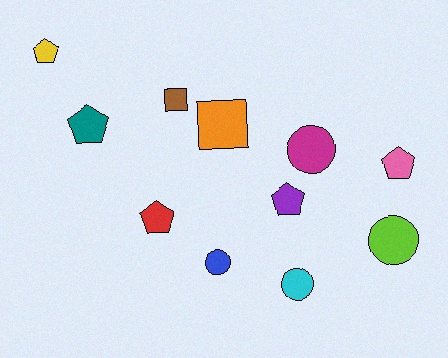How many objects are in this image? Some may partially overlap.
There are 11 objects.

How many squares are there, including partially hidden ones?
There are 2 squares.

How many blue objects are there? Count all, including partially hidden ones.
There is 1 blue object.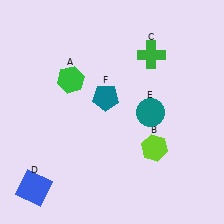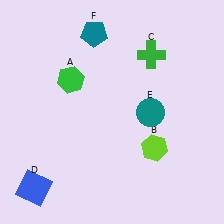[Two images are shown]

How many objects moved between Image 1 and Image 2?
1 object moved between the two images.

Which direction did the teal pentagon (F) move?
The teal pentagon (F) moved up.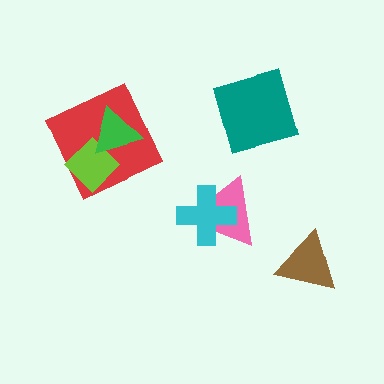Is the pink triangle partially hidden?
Yes, it is partially covered by another shape.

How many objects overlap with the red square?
2 objects overlap with the red square.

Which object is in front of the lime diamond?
The green triangle is in front of the lime diamond.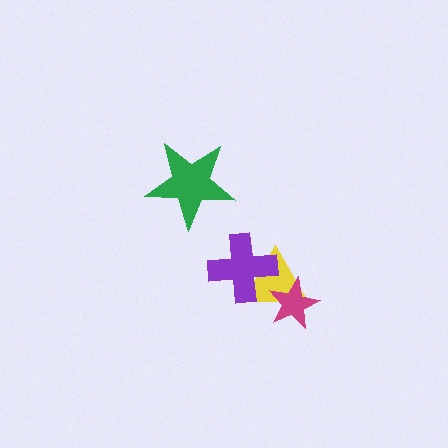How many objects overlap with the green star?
0 objects overlap with the green star.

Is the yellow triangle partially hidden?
Yes, it is partially covered by another shape.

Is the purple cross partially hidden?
No, no other shape covers it.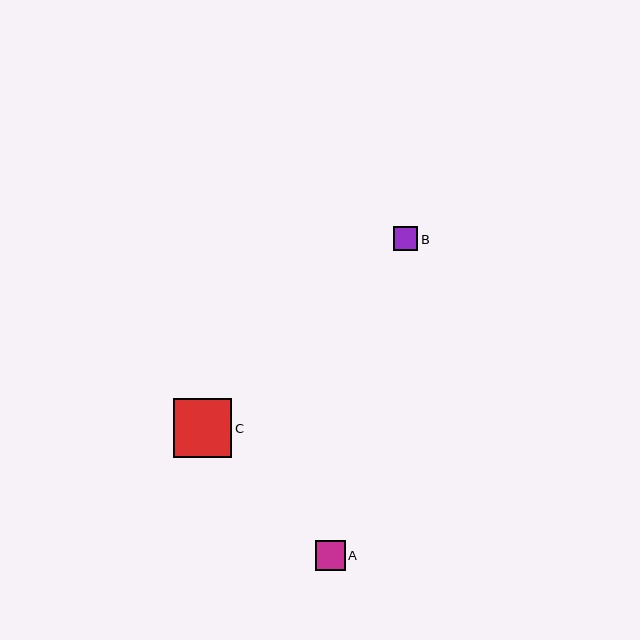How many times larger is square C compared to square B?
Square C is approximately 2.4 times the size of square B.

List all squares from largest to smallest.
From largest to smallest: C, A, B.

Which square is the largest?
Square C is the largest with a size of approximately 58 pixels.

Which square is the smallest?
Square B is the smallest with a size of approximately 24 pixels.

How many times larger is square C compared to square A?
Square C is approximately 1.9 times the size of square A.